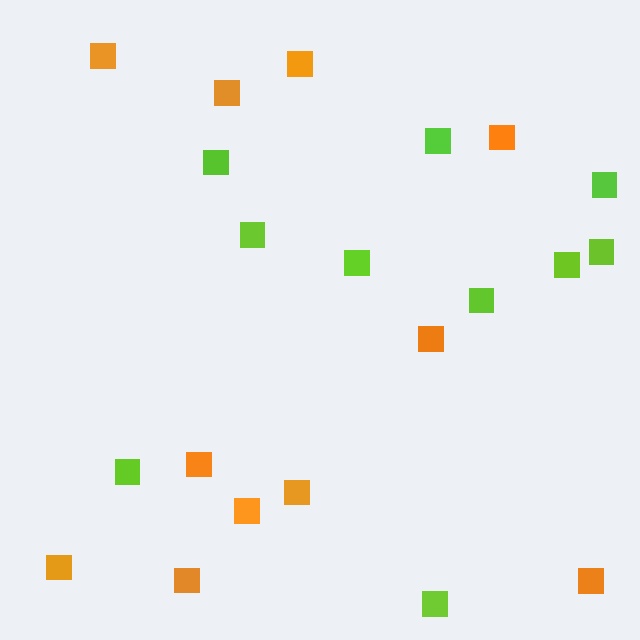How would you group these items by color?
There are 2 groups: one group of lime squares (10) and one group of orange squares (11).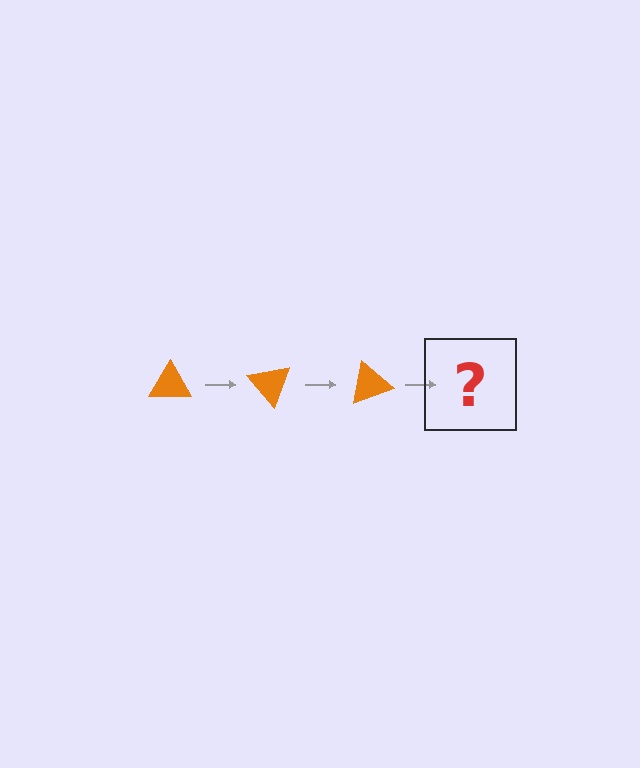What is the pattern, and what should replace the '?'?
The pattern is that the triangle rotates 50 degrees each step. The '?' should be an orange triangle rotated 150 degrees.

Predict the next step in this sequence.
The next step is an orange triangle rotated 150 degrees.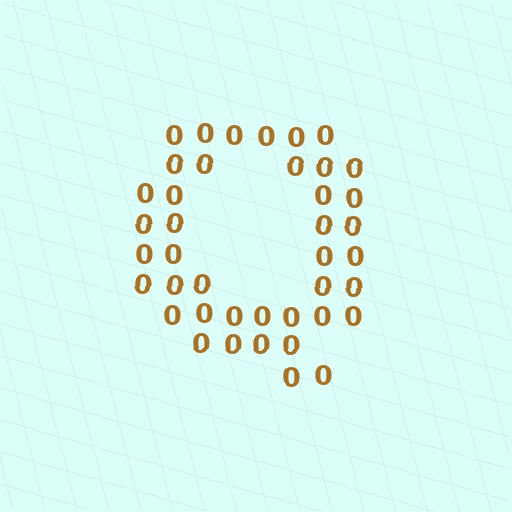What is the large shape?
The large shape is the letter Q.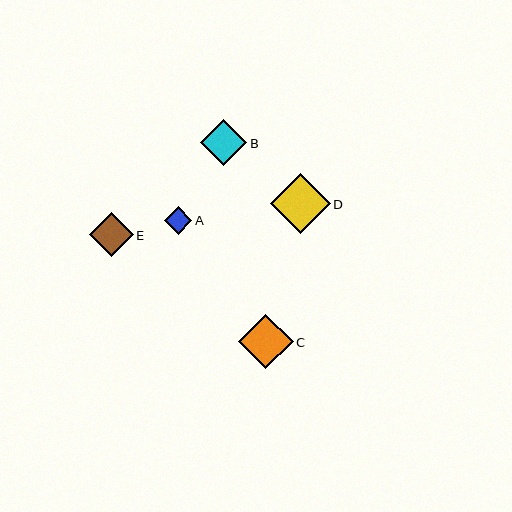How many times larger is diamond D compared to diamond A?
Diamond D is approximately 2.2 times the size of diamond A.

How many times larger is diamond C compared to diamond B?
Diamond C is approximately 1.2 times the size of diamond B.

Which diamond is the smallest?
Diamond A is the smallest with a size of approximately 28 pixels.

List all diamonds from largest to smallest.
From largest to smallest: D, C, B, E, A.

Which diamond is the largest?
Diamond D is the largest with a size of approximately 60 pixels.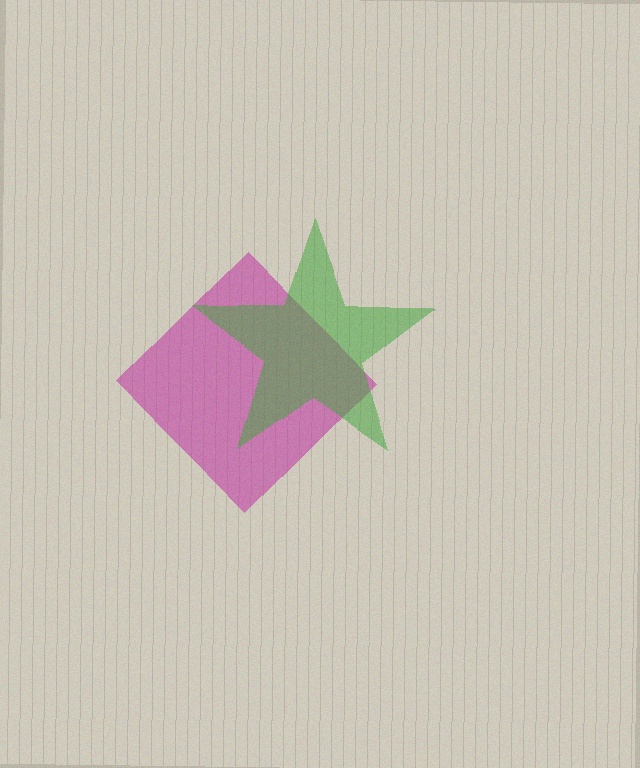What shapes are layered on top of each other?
The layered shapes are: a magenta diamond, a green star.